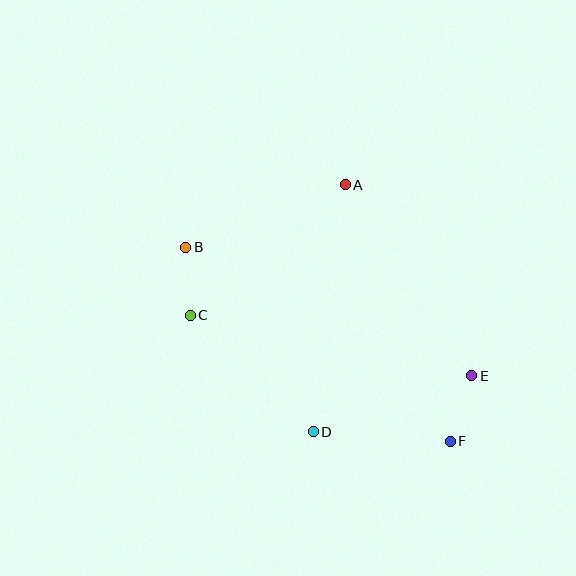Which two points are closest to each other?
Points B and C are closest to each other.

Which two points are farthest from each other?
Points B and F are farthest from each other.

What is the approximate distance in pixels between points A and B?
The distance between A and B is approximately 171 pixels.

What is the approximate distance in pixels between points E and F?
The distance between E and F is approximately 69 pixels.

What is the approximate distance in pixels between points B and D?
The distance between B and D is approximately 224 pixels.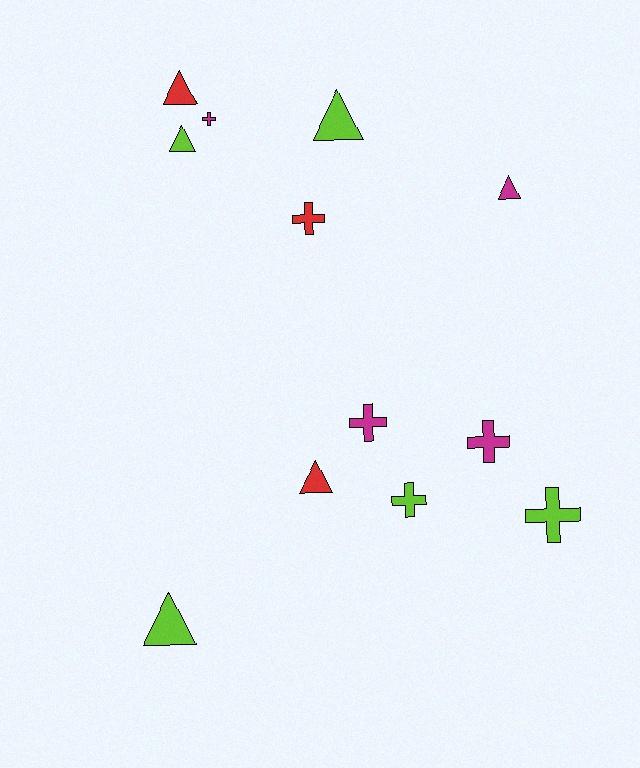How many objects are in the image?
There are 12 objects.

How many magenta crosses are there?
There are 3 magenta crosses.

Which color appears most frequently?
Lime, with 5 objects.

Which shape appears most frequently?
Cross, with 6 objects.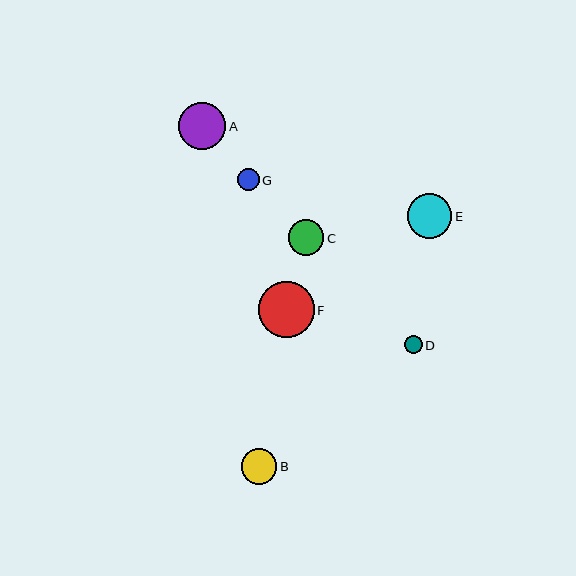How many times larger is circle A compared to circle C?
Circle A is approximately 1.3 times the size of circle C.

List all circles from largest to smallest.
From largest to smallest: F, A, E, C, B, G, D.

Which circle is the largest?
Circle F is the largest with a size of approximately 56 pixels.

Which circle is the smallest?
Circle D is the smallest with a size of approximately 18 pixels.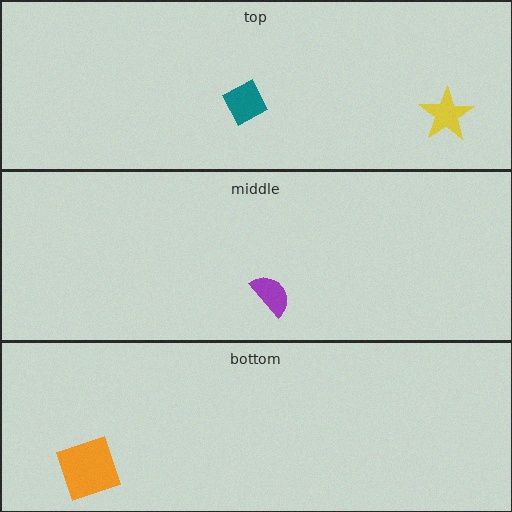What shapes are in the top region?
The teal diamond, the yellow star.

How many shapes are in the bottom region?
1.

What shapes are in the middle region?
The purple semicircle.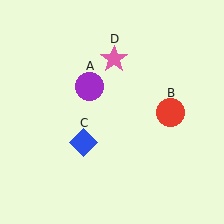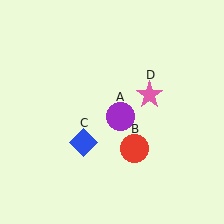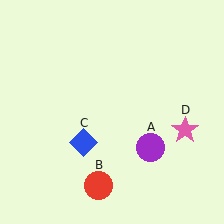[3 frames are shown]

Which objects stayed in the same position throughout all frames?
Blue diamond (object C) remained stationary.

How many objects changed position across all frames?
3 objects changed position: purple circle (object A), red circle (object B), pink star (object D).